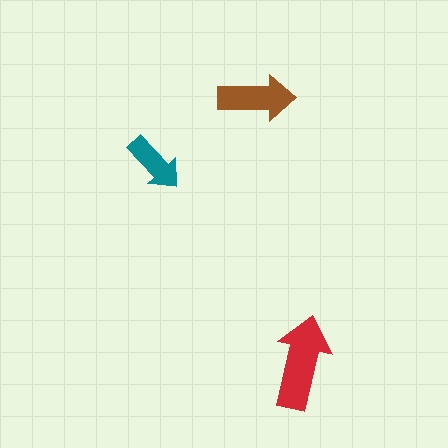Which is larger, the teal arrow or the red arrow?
The red one.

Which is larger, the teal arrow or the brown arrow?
The brown one.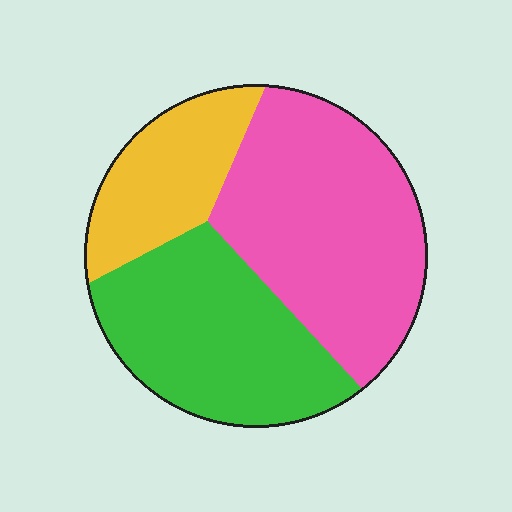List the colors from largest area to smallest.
From largest to smallest: pink, green, yellow.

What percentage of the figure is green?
Green covers about 35% of the figure.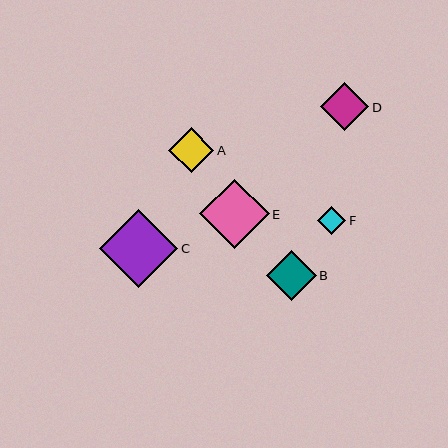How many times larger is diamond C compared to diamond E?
Diamond C is approximately 1.1 times the size of diamond E.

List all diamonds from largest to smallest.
From largest to smallest: C, E, B, D, A, F.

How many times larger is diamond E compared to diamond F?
Diamond E is approximately 2.5 times the size of diamond F.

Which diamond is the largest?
Diamond C is the largest with a size of approximately 78 pixels.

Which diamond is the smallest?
Diamond F is the smallest with a size of approximately 28 pixels.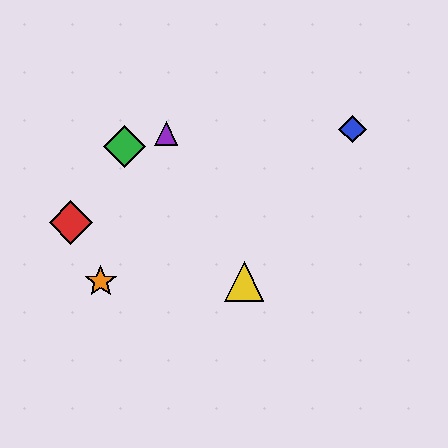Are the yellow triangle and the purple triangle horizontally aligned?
No, the yellow triangle is at y≈282 and the purple triangle is at y≈133.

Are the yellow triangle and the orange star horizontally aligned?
Yes, both are at y≈282.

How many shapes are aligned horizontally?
2 shapes (the yellow triangle, the orange star) are aligned horizontally.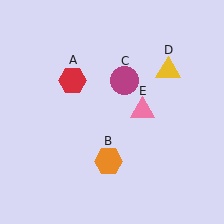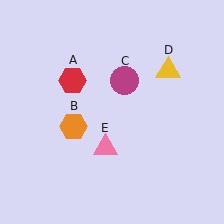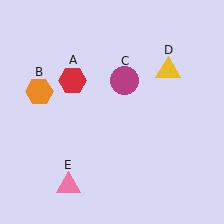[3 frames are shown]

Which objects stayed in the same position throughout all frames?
Red hexagon (object A) and magenta circle (object C) and yellow triangle (object D) remained stationary.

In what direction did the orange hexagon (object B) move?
The orange hexagon (object B) moved up and to the left.